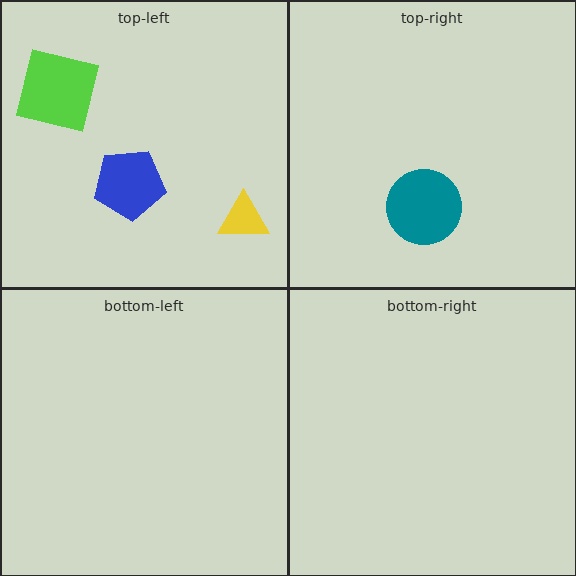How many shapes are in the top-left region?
3.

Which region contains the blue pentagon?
The top-left region.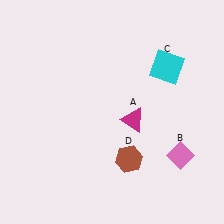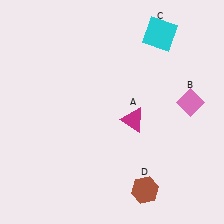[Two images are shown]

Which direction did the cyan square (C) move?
The cyan square (C) moved up.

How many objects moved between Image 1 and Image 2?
3 objects moved between the two images.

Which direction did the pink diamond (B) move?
The pink diamond (B) moved up.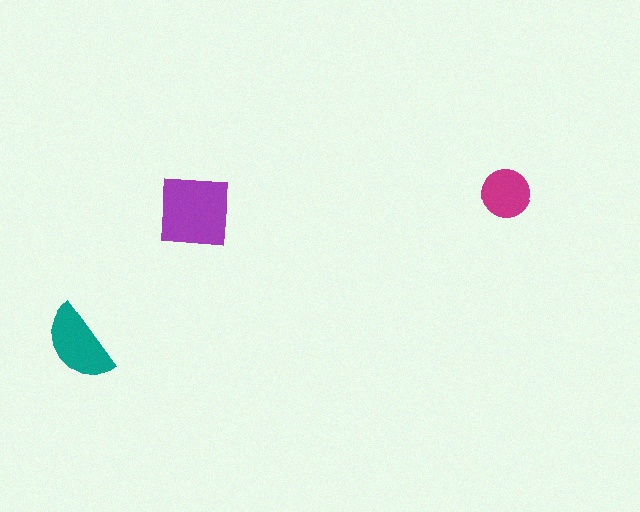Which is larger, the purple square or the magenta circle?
The purple square.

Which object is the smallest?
The magenta circle.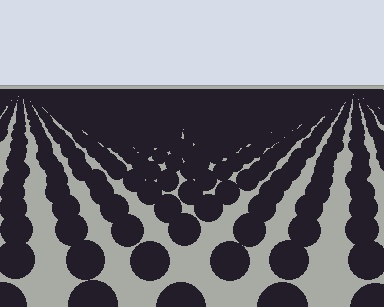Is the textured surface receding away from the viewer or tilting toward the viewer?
The surface is receding away from the viewer. Texture elements get smaller and denser toward the top.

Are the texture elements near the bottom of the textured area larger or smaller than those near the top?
Larger. Near the bottom, elements are closer to the viewer and appear at a bigger on-screen size.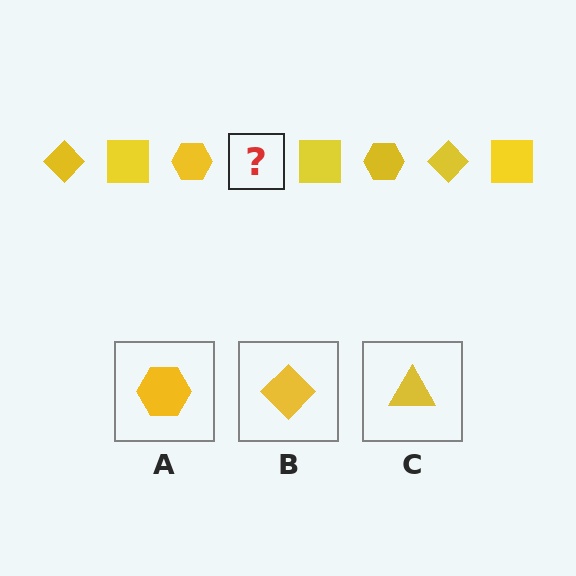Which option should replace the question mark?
Option B.